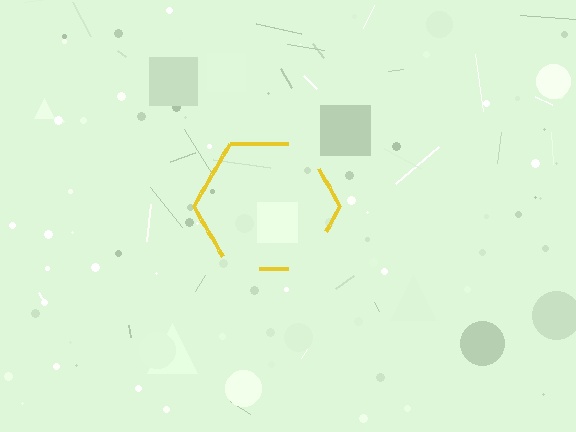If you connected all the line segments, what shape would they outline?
They would outline a hexagon.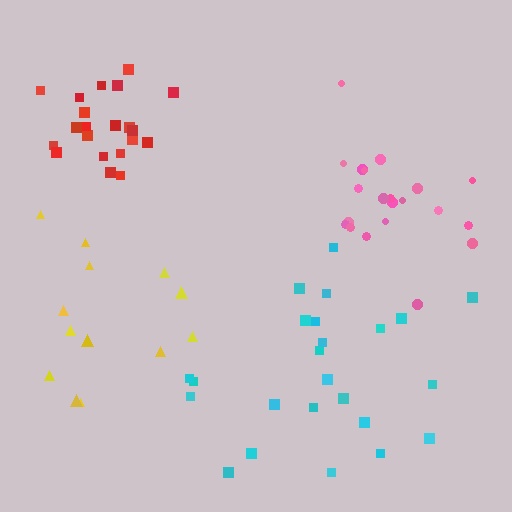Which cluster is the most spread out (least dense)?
Yellow.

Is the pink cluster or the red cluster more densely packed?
Red.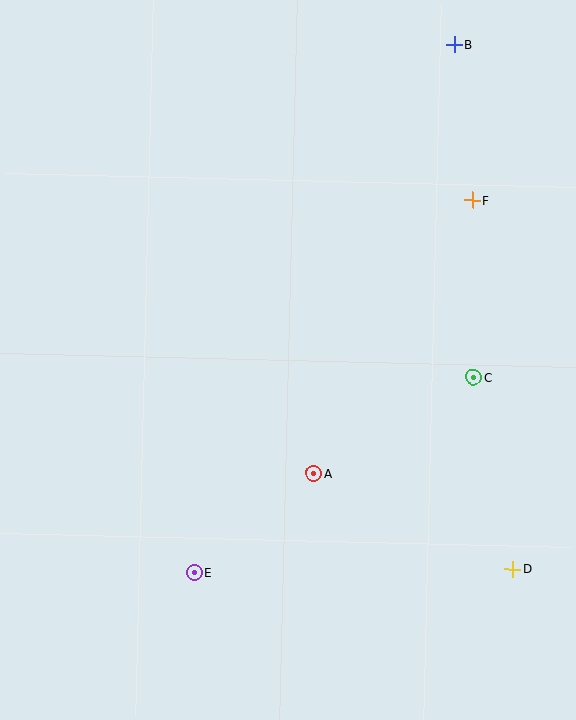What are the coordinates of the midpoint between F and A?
The midpoint between F and A is at (393, 337).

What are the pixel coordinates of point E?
Point E is at (194, 573).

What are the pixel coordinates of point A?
Point A is at (314, 473).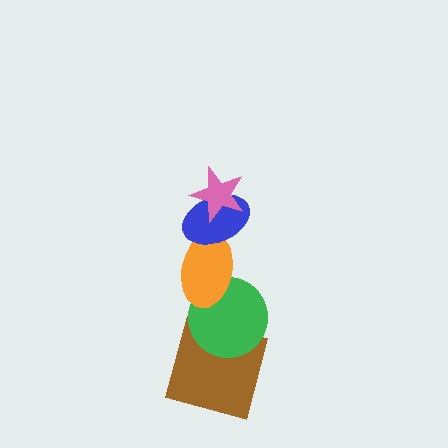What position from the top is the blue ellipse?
The blue ellipse is 2nd from the top.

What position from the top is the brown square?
The brown square is 5th from the top.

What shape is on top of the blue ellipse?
The pink star is on top of the blue ellipse.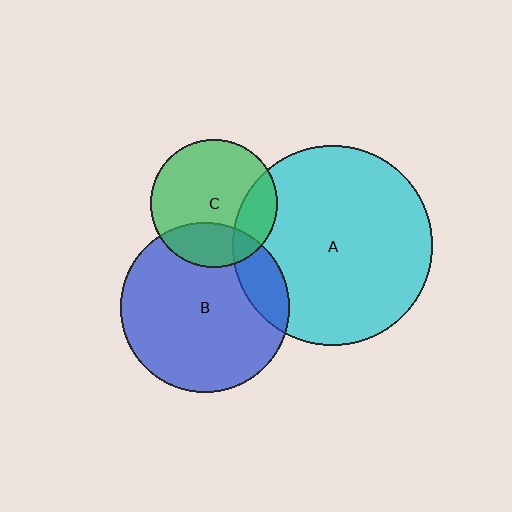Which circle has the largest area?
Circle A (cyan).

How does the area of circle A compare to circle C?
Approximately 2.5 times.